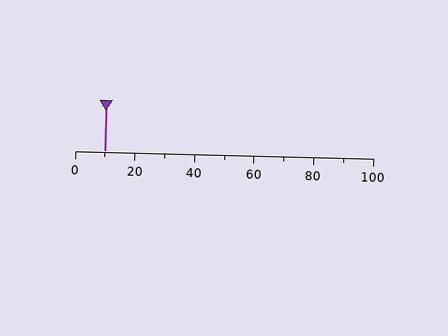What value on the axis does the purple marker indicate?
The marker indicates approximately 10.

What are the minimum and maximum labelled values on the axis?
The axis runs from 0 to 100.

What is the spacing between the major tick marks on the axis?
The major ticks are spaced 20 apart.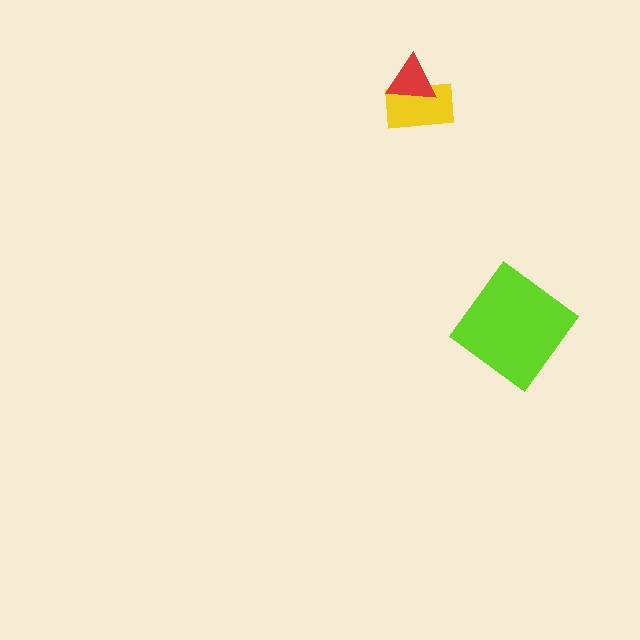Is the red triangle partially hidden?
No, no other shape covers it.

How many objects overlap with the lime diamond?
0 objects overlap with the lime diamond.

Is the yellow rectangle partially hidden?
Yes, it is partially covered by another shape.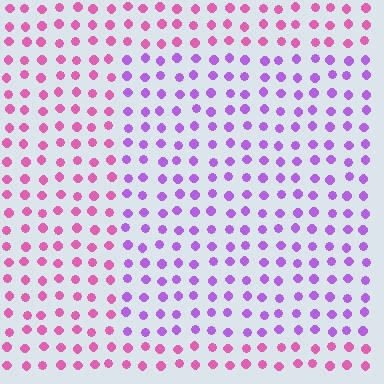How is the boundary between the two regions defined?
The boundary is defined purely by a slight shift in hue (about 43 degrees). Spacing, size, and orientation are identical on both sides.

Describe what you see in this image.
The image is filled with small pink elements in a uniform arrangement. A rectangle-shaped region is visible where the elements are tinted to a slightly different hue, forming a subtle color boundary.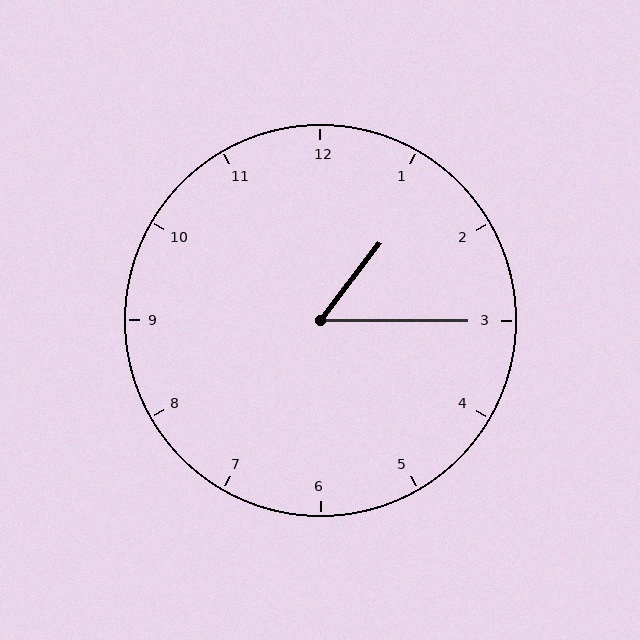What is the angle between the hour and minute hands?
Approximately 52 degrees.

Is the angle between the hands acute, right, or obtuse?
It is acute.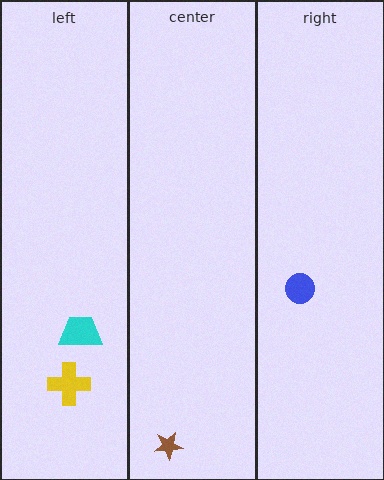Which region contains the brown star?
The center region.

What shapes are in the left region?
The yellow cross, the cyan trapezoid.